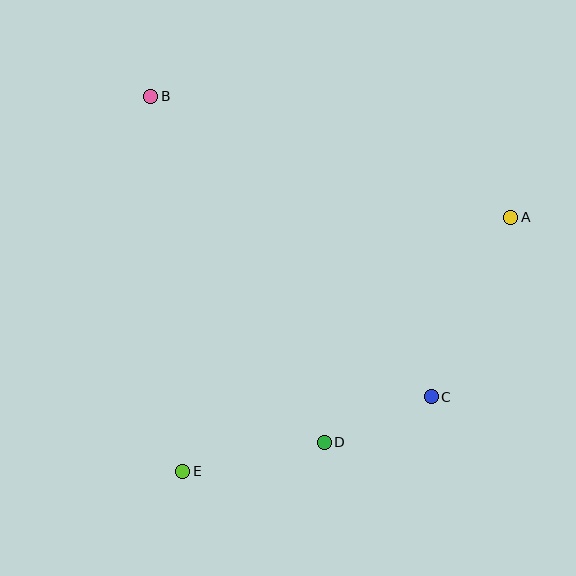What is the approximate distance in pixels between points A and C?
The distance between A and C is approximately 196 pixels.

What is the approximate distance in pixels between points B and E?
The distance between B and E is approximately 376 pixels.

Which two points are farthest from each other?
Points A and E are farthest from each other.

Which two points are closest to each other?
Points C and D are closest to each other.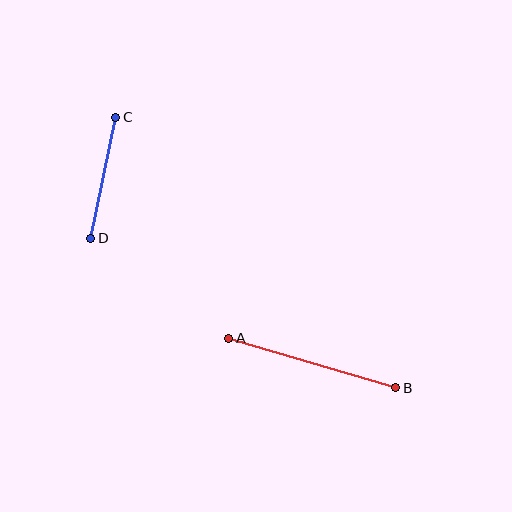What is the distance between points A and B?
The distance is approximately 174 pixels.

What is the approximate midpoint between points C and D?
The midpoint is at approximately (103, 178) pixels.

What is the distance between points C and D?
The distance is approximately 123 pixels.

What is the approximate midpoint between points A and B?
The midpoint is at approximately (312, 363) pixels.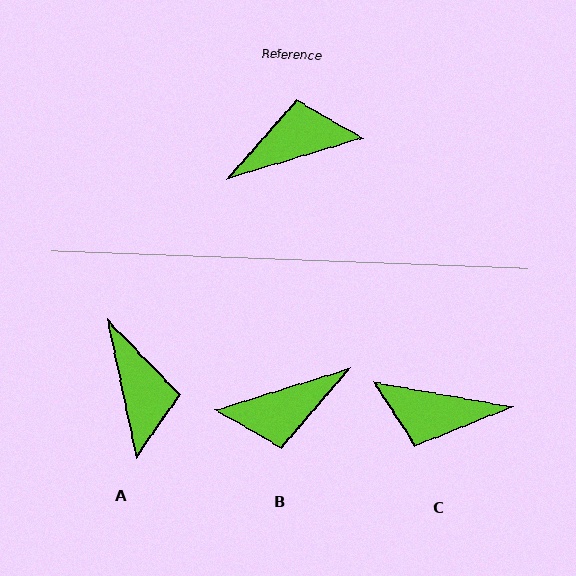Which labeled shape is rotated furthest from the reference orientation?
B, about 180 degrees away.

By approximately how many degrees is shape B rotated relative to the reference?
Approximately 180 degrees clockwise.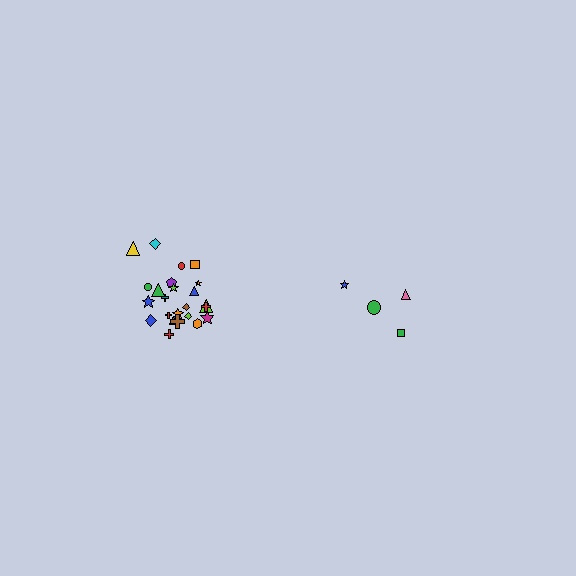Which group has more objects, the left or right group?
The left group.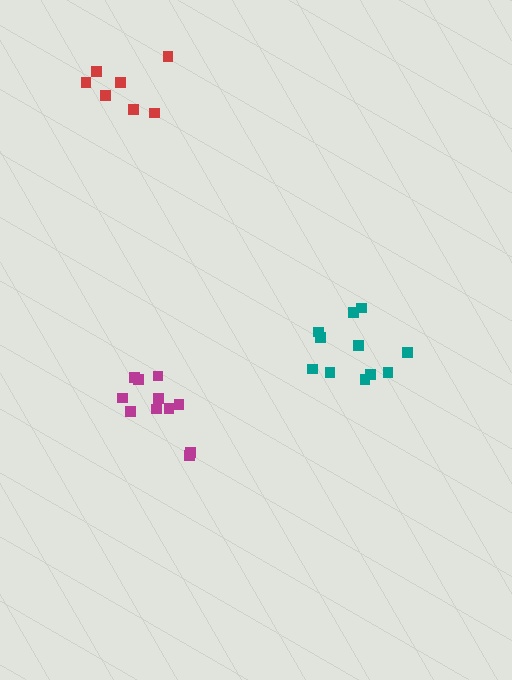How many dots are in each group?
Group 1: 11 dots, Group 2: 7 dots, Group 3: 11 dots (29 total).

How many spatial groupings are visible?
There are 3 spatial groupings.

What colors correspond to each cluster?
The clusters are colored: teal, red, magenta.